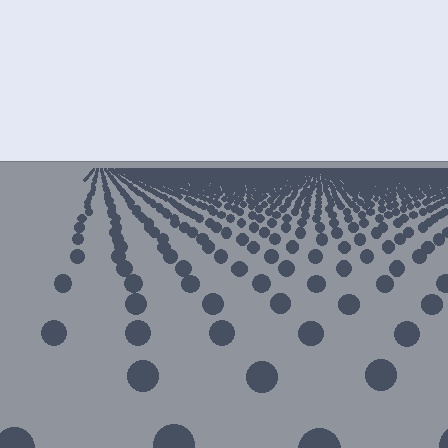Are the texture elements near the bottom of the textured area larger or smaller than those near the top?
Larger. Near the bottom, elements are closer to the viewer and appear at a bigger on-screen size.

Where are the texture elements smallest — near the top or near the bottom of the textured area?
Near the top.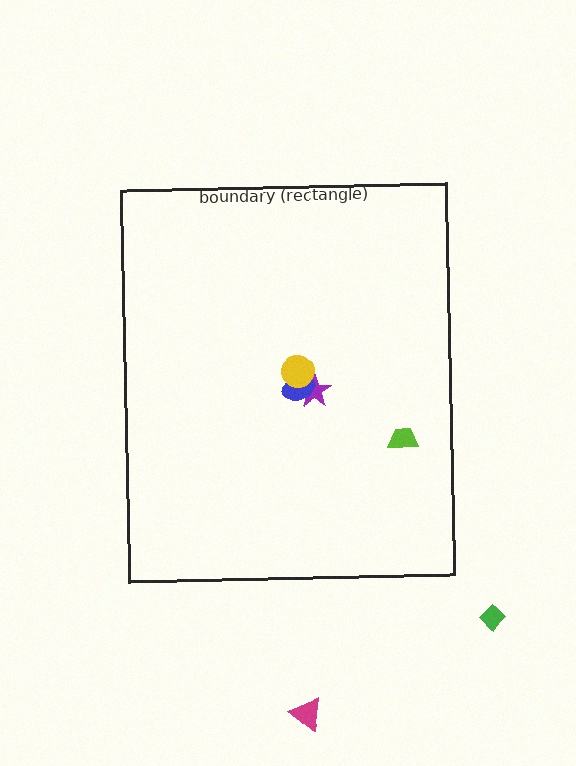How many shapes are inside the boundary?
4 inside, 2 outside.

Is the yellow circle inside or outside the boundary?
Inside.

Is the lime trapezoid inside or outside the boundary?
Inside.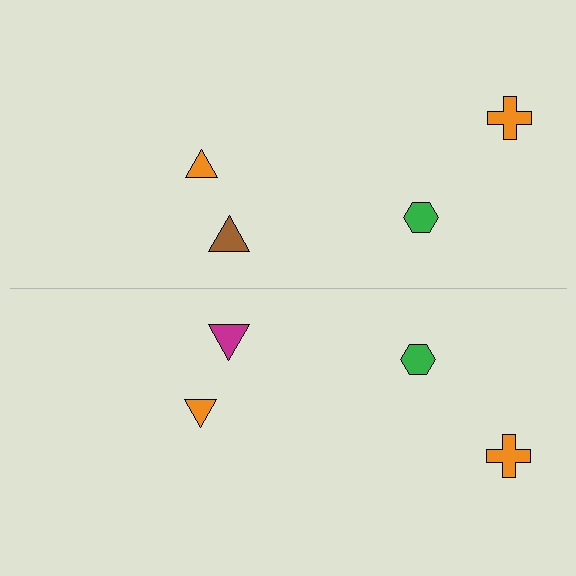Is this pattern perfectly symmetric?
No, the pattern is not perfectly symmetric. The magenta triangle on the bottom side breaks the symmetry — its mirror counterpart is brown.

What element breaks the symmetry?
The magenta triangle on the bottom side breaks the symmetry — its mirror counterpart is brown.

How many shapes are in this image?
There are 8 shapes in this image.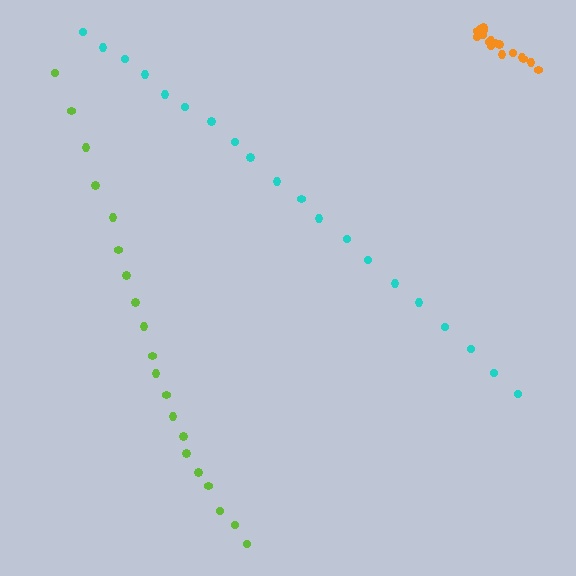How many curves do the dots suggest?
There are 3 distinct paths.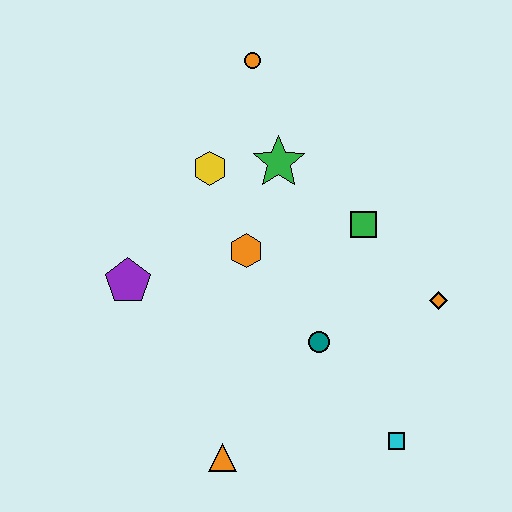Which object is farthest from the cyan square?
The orange circle is farthest from the cyan square.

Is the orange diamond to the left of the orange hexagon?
No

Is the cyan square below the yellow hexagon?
Yes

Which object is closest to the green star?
The yellow hexagon is closest to the green star.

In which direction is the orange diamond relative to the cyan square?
The orange diamond is above the cyan square.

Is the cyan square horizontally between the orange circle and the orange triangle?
No